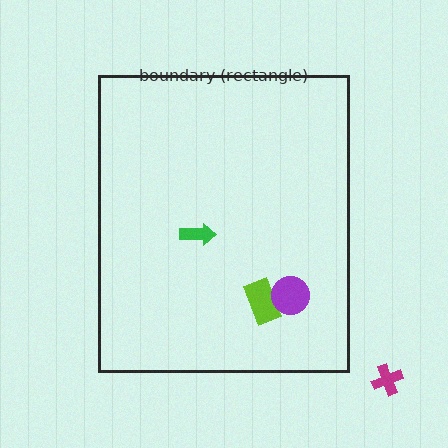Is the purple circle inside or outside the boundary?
Inside.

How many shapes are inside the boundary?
3 inside, 1 outside.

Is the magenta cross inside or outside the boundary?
Outside.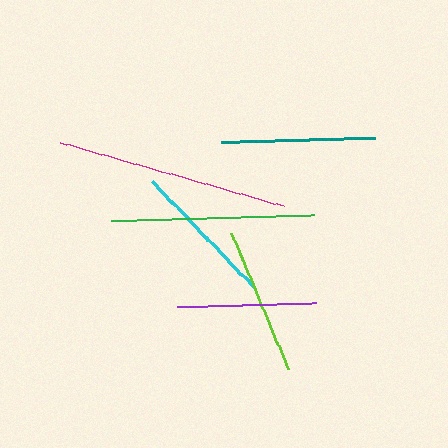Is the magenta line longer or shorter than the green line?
The magenta line is longer than the green line.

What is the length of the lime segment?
The lime segment is approximately 148 pixels long.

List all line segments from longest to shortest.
From longest to shortest: magenta, green, teal, lime, cyan, purple.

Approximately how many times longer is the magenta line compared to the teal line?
The magenta line is approximately 1.5 times the length of the teal line.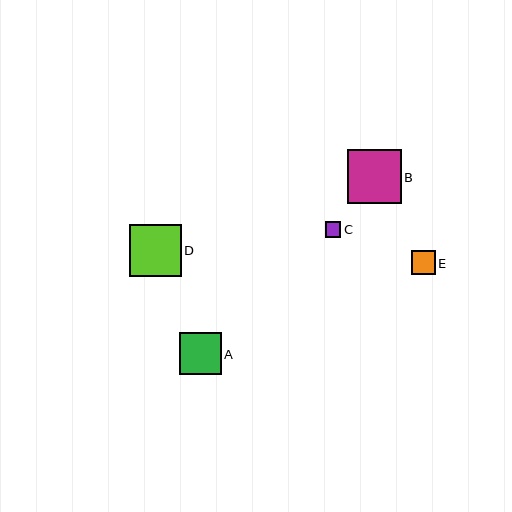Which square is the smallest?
Square C is the smallest with a size of approximately 15 pixels.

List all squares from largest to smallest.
From largest to smallest: B, D, A, E, C.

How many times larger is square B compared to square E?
Square B is approximately 2.3 times the size of square E.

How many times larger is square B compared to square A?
Square B is approximately 1.3 times the size of square A.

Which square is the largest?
Square B is the largest with a size of approximately 54 pixels.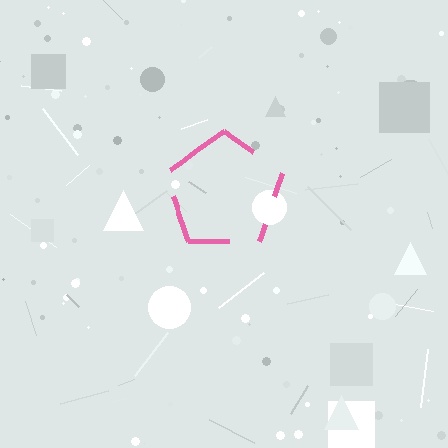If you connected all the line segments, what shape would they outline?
They would outline a pentagon.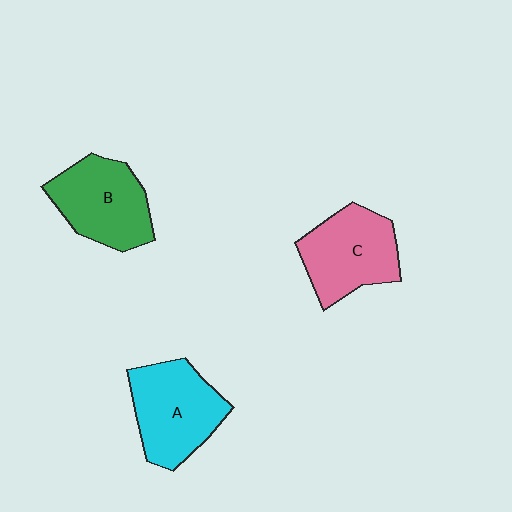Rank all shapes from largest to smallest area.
From largest to smallest: A (cyan), B (green), C (pink).